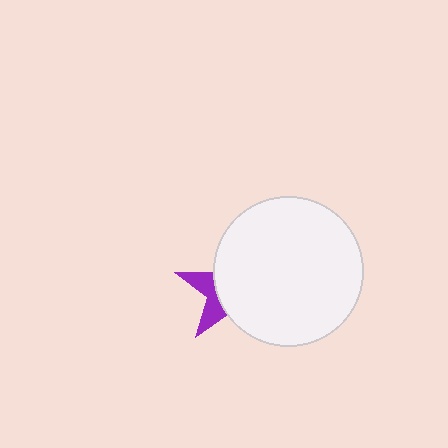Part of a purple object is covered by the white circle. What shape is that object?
It is a star.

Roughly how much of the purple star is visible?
A small part of it is visible (roughly 31%).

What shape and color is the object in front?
The object in front is a white circle.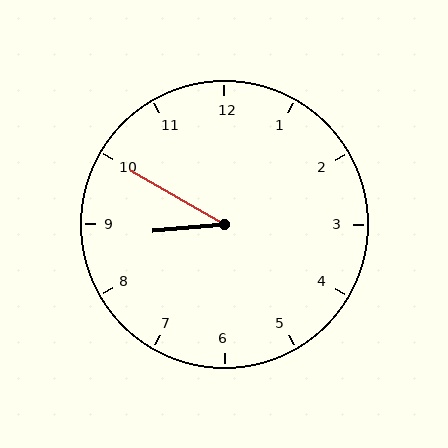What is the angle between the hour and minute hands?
Approximately 35 degrees.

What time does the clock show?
8:50.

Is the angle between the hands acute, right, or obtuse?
It is acute.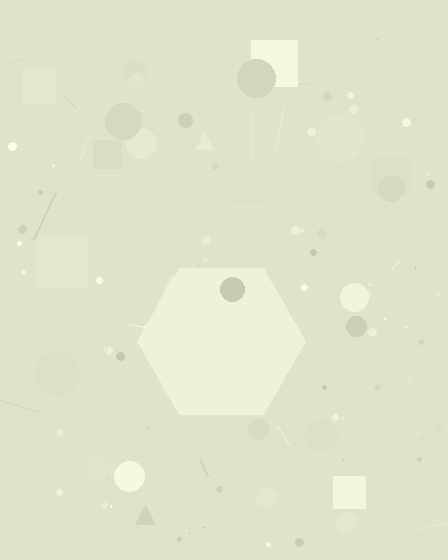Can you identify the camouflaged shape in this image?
The camouflaged shape is a hexagon.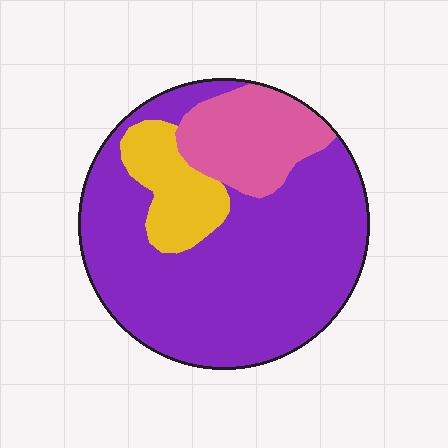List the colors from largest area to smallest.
From largest to smallest: purple, pink, yellow.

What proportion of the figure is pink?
Pink covers 18% of the figure.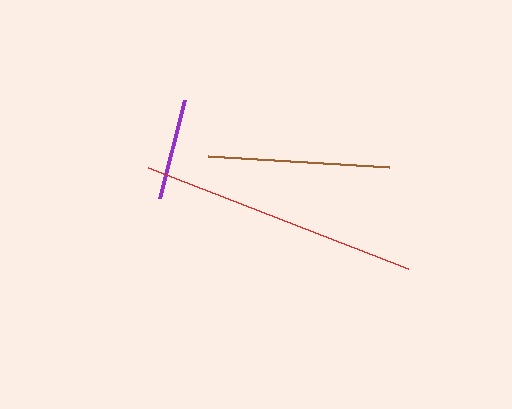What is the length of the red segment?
The red segment is approximately 279 pixels long.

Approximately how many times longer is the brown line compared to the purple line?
The brown line is approximately 1.8 times the length of the purple line.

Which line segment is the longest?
The red line is the longest at approximately 279 pixels.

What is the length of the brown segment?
The brown segment is approximately 181 pixels long.